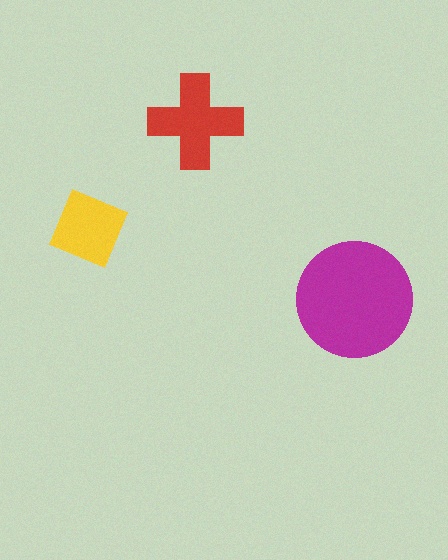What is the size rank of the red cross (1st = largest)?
2nd.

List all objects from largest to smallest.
The magenta circle, the red cross, the yellow diamond.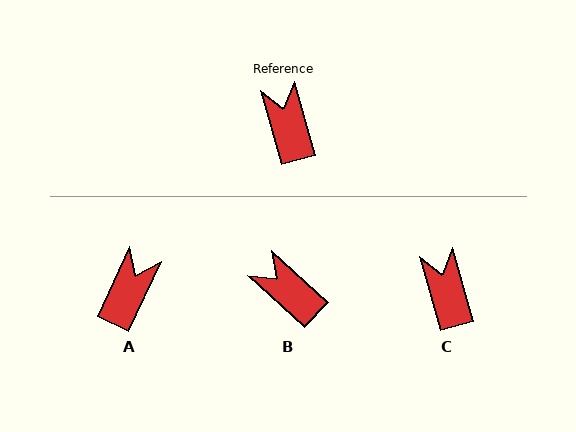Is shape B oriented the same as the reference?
No, it is off by about 31 degrees.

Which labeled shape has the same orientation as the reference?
C.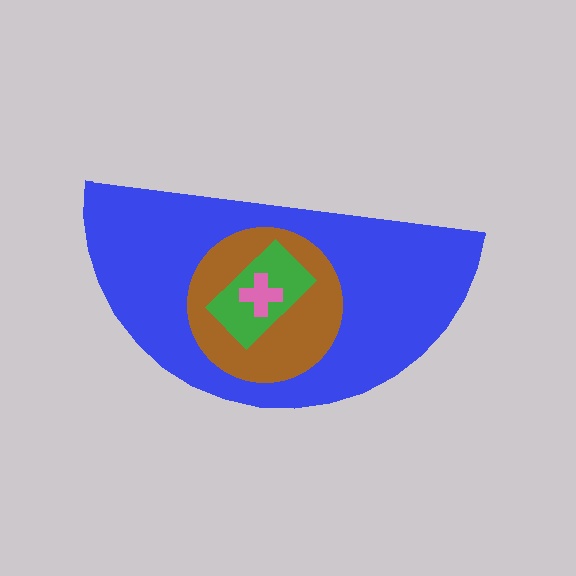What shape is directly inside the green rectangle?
The pink cross.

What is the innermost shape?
The pink cross.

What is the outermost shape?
The blue semicircle.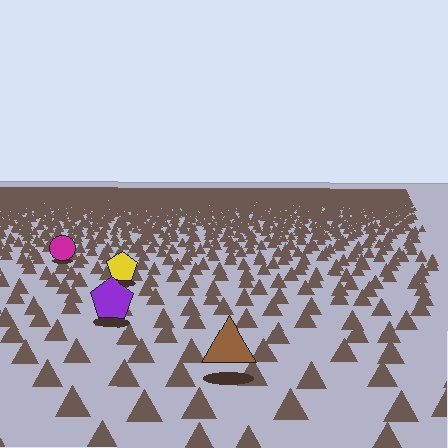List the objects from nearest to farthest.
From nearest to farthest: the brown triangle, the purple pentagon, the yellow pentagon, the magenta circle.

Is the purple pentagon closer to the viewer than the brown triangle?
No. The brown triangle is closer — you can tell from the texture gradient: the ground texture is coarser near it.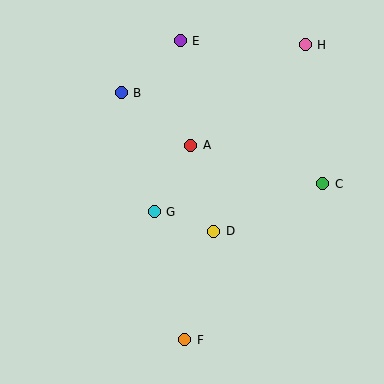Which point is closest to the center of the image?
Point G at (154, 212) is closest to the center.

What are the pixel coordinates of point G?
Point G is at (154, 212).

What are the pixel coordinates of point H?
Point H is at (305, 45).